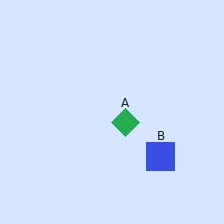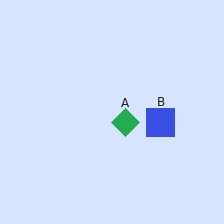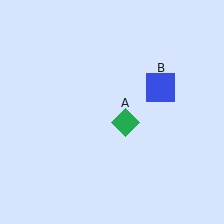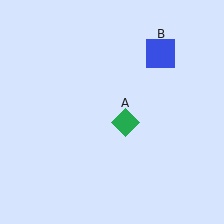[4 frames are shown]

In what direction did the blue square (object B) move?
The blue square (object B) moved up.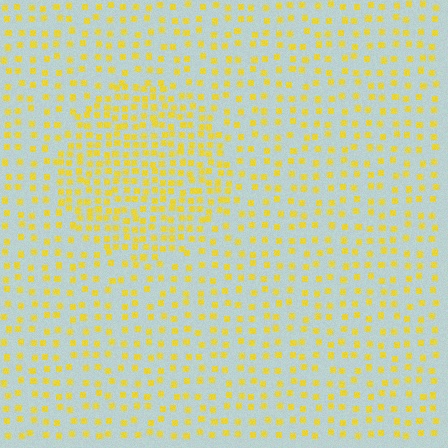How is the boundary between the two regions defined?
The boundary is defined by a change in element density (approximately 1.9x ratio). All elements are the same color, size, and shape.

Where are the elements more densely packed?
The elements are more densely packed inside the circle boundary.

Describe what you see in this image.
The image contains small yellow elements arranged at two different densities. A circle-shaped region is visible where the elements are more densely packed than the surrounding area.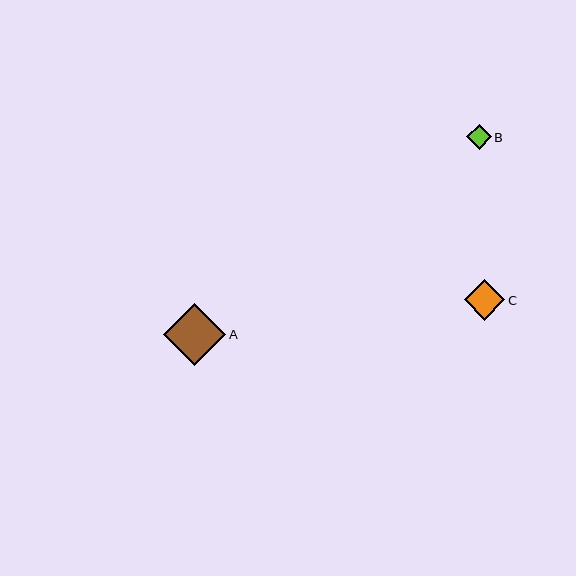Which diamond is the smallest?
Diamond B is the smallest with a size of approximately 25 pixels.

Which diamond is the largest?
Diamond A is the largest with a size of approximately 62 pixels.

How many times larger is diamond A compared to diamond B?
Diamond A is approximately 2.5 times the size of diamond B.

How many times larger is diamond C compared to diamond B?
Diamond C is approximately 1.6 times the size of diamond B.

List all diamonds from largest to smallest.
From largest to smallest: A, C, B.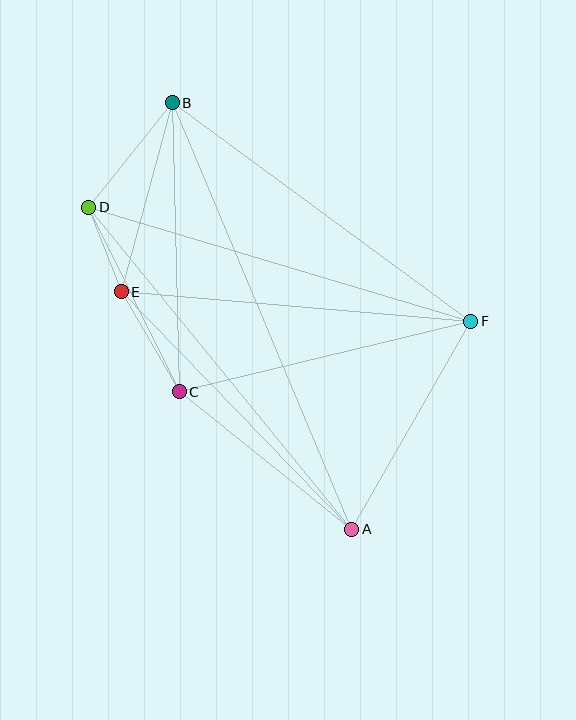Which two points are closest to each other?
Points D and E are closest to each other.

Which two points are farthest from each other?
Points A and B are farthest from each other.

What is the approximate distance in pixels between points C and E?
The distance between C and E is approximately 116 pixels.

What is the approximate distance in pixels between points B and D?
The distance between B and D is approximately 134 pixels.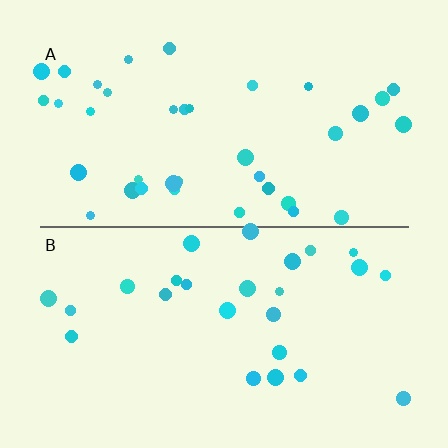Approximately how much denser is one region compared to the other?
Approximately 1.4× — region A over region B.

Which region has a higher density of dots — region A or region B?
A (the top).